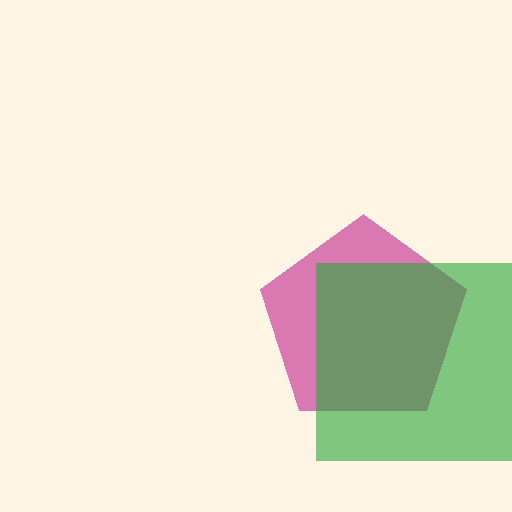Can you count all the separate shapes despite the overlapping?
Yes, there are 2 separate shapes.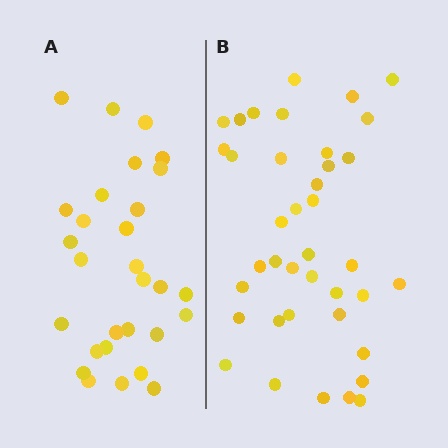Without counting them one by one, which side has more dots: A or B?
Region B (the right region) has more dots.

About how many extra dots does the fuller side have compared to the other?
Region B has roughly 10 or so more dots than region A.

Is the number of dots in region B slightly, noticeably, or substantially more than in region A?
Region B has noticeably more, but not dramatically so. The ratio is roughly 1.3 to 1.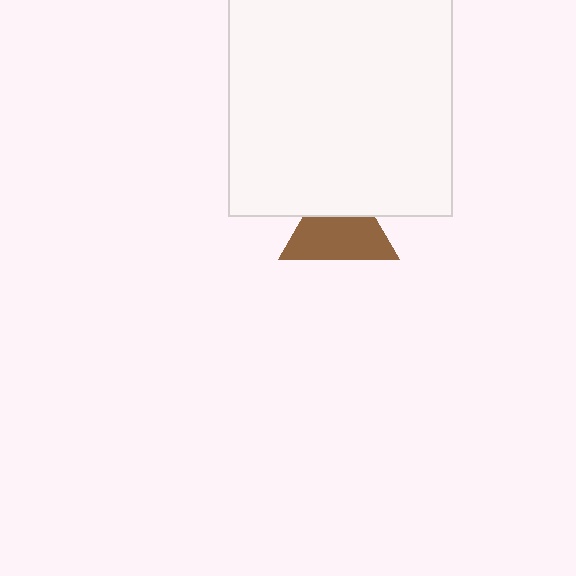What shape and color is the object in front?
The object in front is a white square.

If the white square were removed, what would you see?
You would see the complete brown triangle.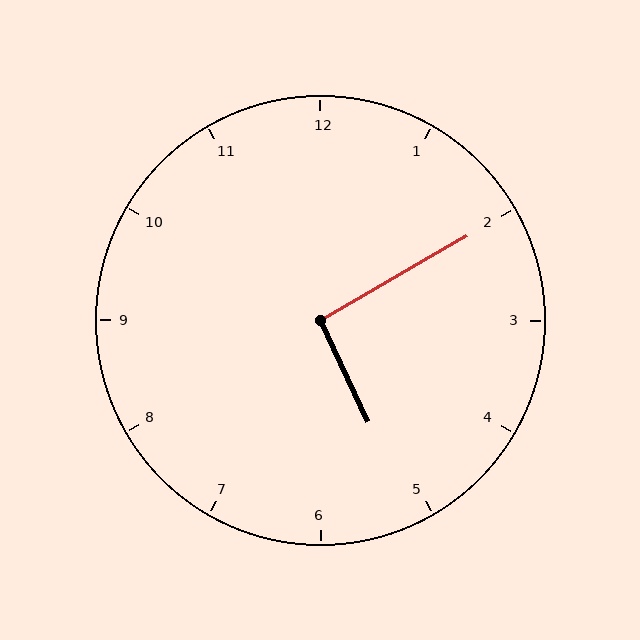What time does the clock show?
5:10.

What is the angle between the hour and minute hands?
Approximately 95 degrees.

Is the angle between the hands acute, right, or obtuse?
It is right.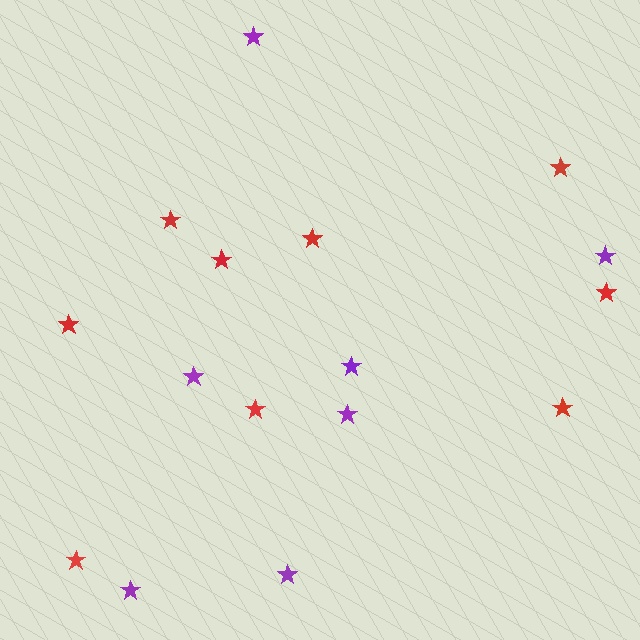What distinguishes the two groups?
There are 2 groups: one group of red stars (9) and one group of purple stars (7).